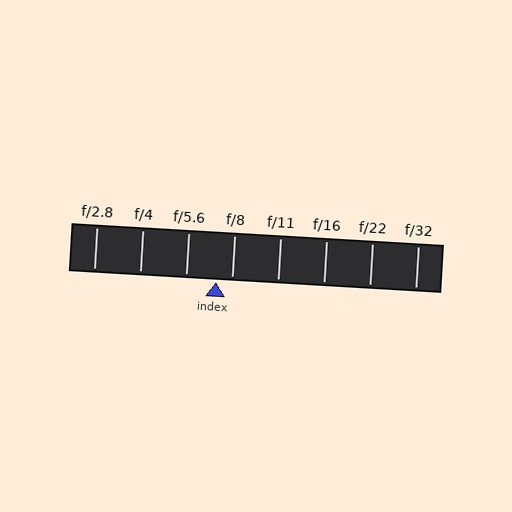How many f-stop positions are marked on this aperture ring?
There are 8 f-stop positions marked.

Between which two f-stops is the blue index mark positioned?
The index mark is between f/5.6 and f/8.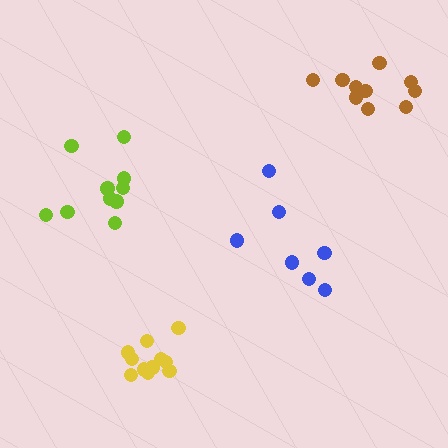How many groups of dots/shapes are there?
There are 4 groups.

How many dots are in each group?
Group 1: 7 dots, Group 2: 10 dots, Group 3: 10 dots, Group 4: 11 dots (38 total).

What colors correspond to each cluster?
The clusters are colored: blue, lime, brown, yellow.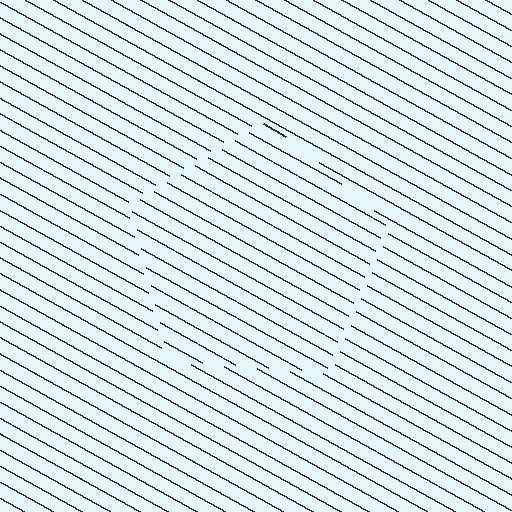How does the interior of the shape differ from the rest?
The interior of the shape contains the same grating, shifted by half a period — the contour is defined by the phase discontinuity where line-ends from the inner and outer gratings abut.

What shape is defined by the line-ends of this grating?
An illusory pentagon. The interior of the shape contains the same grating, shifted by half a period — the contour is defined by the phase discontinuity where line-ends from the inner and outer gratings abut.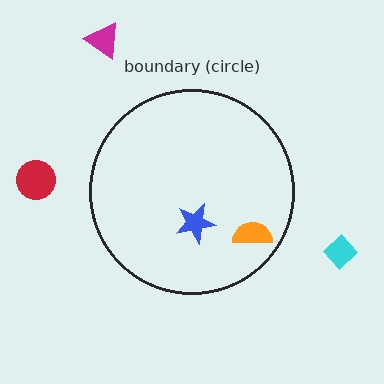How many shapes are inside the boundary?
2 inside, 3 outside.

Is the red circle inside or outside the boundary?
Outside.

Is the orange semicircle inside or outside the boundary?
Inside.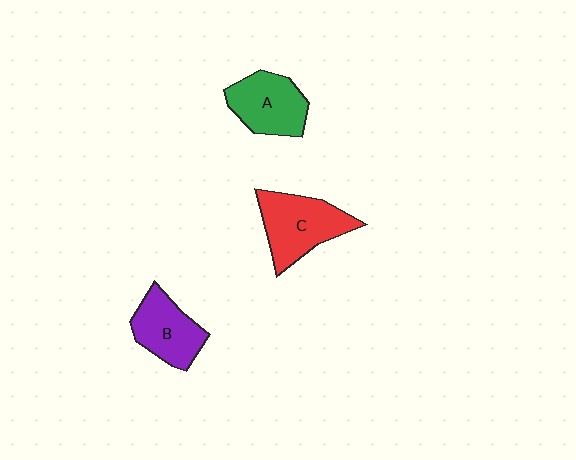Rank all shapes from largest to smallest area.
From largest to smallest: C (red), A (green), B (purple).